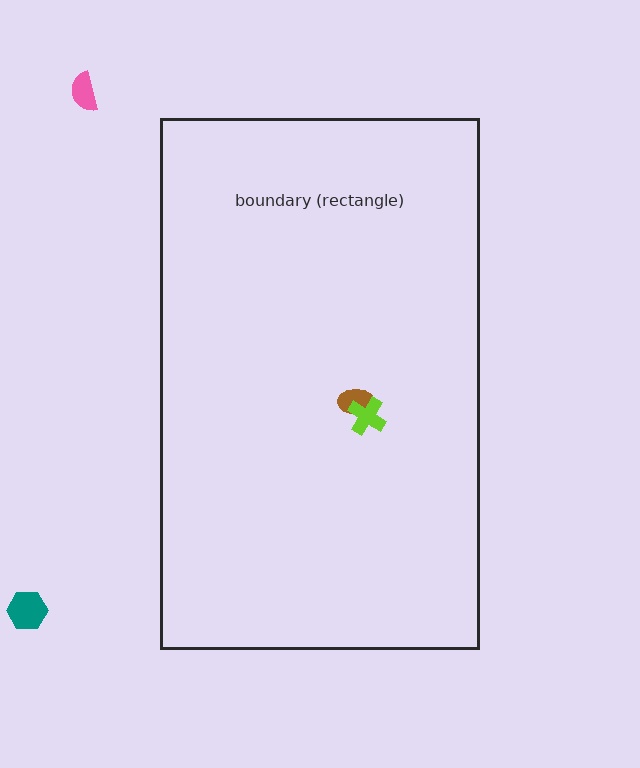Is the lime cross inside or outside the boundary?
Inside.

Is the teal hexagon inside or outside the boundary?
Outside.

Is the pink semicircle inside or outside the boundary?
Outside.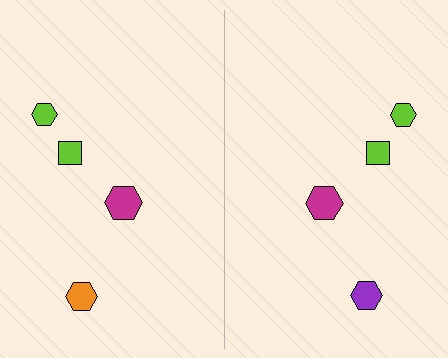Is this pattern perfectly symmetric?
No, the pattern is not perfectly symmetric. The purple hexagon on the right side breaks the symmetry — its mirror counterpart is orange.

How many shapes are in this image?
There are 8 shapes in this image.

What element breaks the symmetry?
The purple hexagon on the right side breaks the symmetry — its mirror counterpart is orange.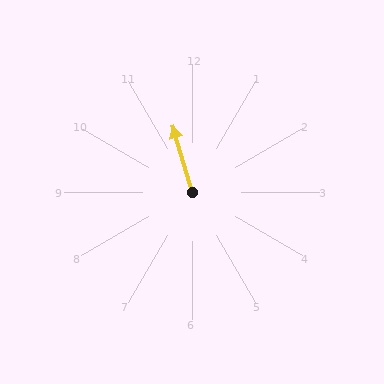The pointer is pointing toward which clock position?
Roughly 11 o'clock.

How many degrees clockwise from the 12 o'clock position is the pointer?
Approximately 344 degrees.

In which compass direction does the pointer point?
North.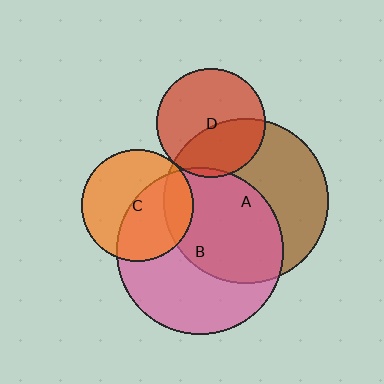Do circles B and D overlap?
Yes.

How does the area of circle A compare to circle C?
Approximately 2.2 times.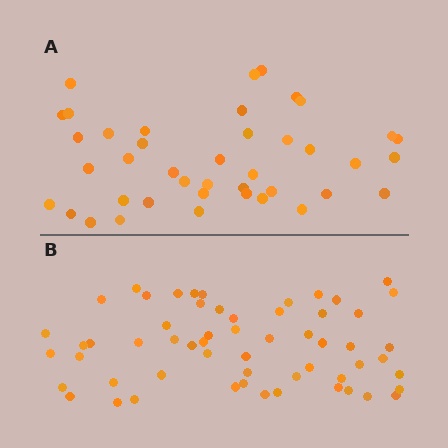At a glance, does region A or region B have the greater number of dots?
Region B (the bottom region) has more dots.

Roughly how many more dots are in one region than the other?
Region B has approximately 15 more dots than region A.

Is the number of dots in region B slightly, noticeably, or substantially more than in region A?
Region B has noticeably more, but not dramatically so. The ratio is roughly 1.4 to 1.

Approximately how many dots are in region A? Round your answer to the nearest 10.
About 40 dots. (The exact count is 41, which rounds to 40.)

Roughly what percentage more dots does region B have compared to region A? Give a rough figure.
About 40% more.